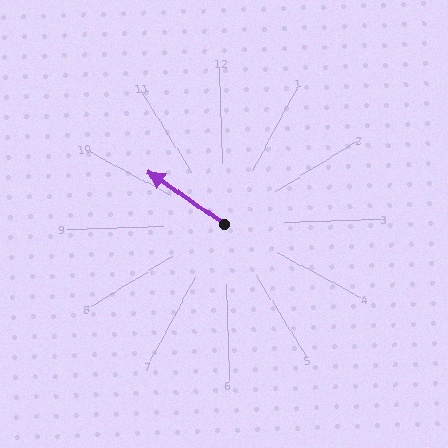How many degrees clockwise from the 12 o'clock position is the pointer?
Approximately 306 degrees.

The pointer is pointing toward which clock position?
Roughly 10 o'clock.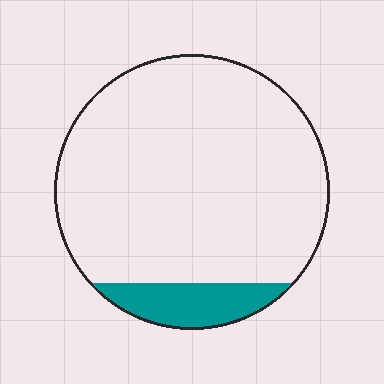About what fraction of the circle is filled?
About one eighth (1/8).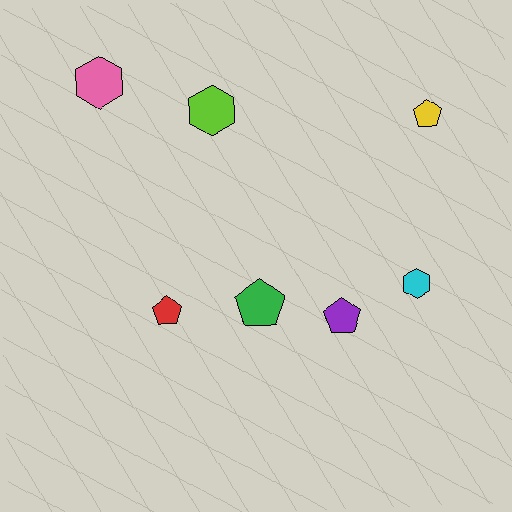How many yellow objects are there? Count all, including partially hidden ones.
There is 1 yellow object.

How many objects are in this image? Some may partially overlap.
There are 7 objects.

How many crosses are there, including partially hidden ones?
There are no crosses.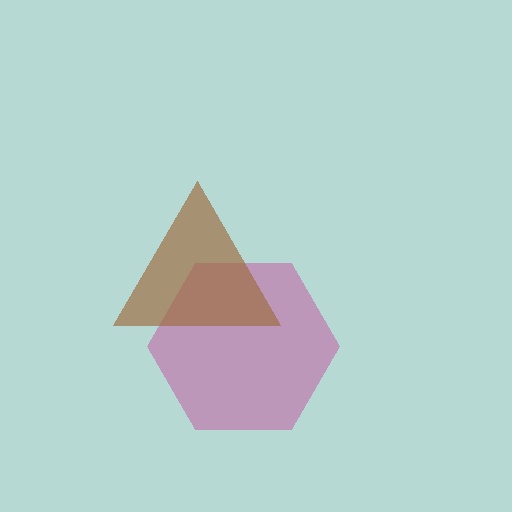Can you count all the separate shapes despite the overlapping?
Yes, there are 2 separate shapes.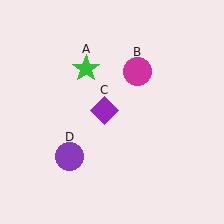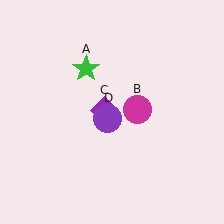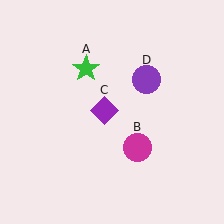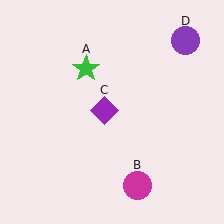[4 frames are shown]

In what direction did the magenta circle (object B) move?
The magenta circle (object B) moved down.